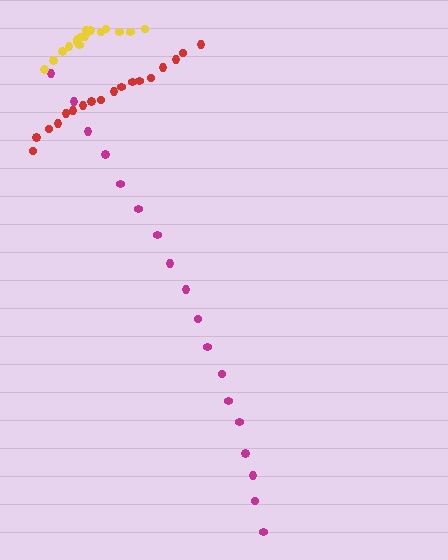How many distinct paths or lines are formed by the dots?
There are 3 distinct paths.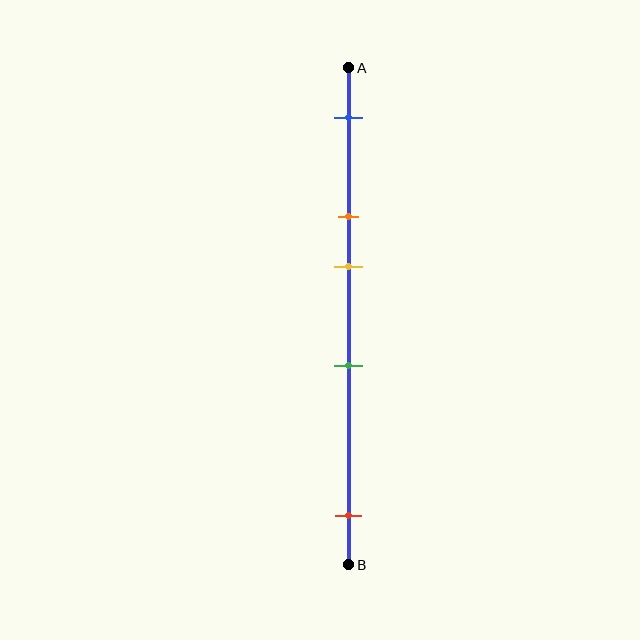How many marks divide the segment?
There are 5 marks dividing the segment.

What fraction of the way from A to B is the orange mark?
The orange mark is approximately 30% (0.3) of the way from A to B.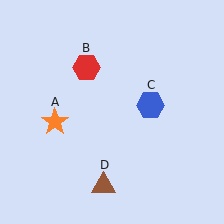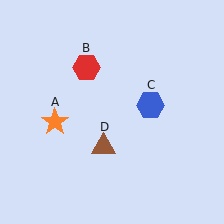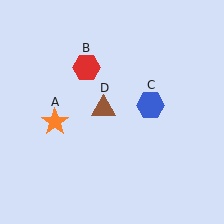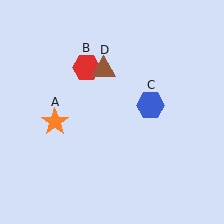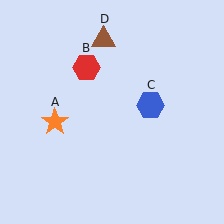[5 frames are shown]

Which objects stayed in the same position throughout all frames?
Orange star (object A) and red hexagon (object B) and blue hexagon (object C) remained stationary.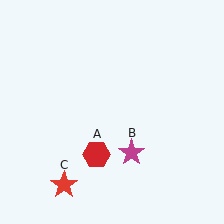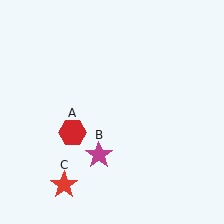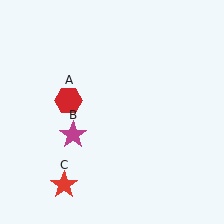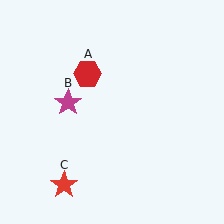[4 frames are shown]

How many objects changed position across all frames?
2 objects changed position: red hexagon (object A), magenta star (object B).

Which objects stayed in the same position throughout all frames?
Red star (object C) remained stationary.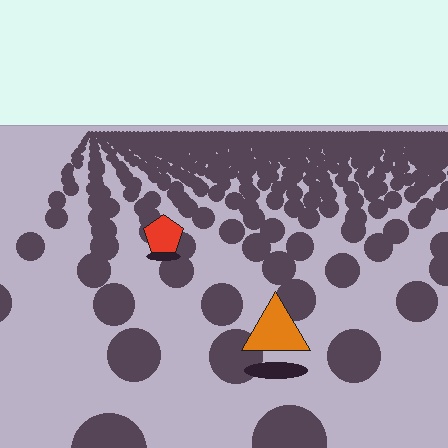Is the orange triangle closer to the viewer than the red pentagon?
Yes. The orange triangle is closer — you can tell from the texture gradient: the ground texture is coarser near it.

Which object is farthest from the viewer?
The red pentagon is farthest from the viewer. It appears smaller and the ground texture around it is denser.